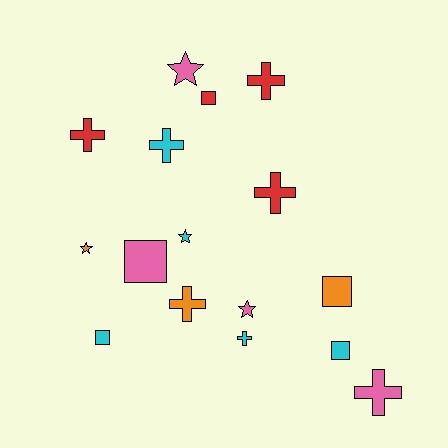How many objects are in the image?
There are 16 objects.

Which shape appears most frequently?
Cross, with 7 objects.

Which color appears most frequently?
Cyan, with 5 objects.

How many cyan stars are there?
There is 1 cyan star.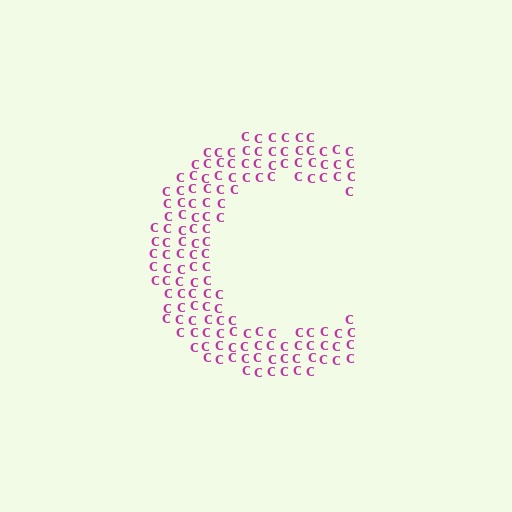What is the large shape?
The large shape is the letter C.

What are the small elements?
The small elements are letter C's.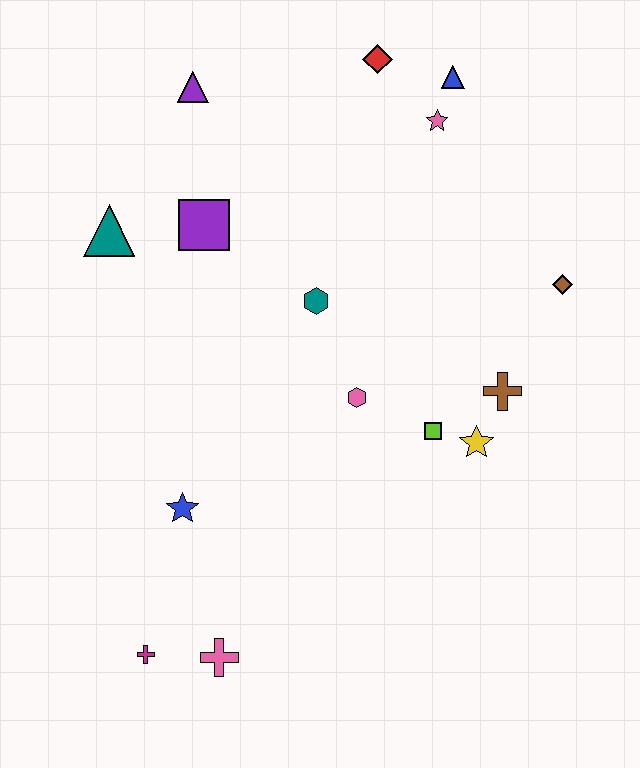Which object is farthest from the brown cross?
The magenta cross is farthest from the brown cross.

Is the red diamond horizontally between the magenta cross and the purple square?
No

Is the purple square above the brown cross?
Yes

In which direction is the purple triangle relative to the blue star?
The purple triangle is above the blue star.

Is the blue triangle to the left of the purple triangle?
No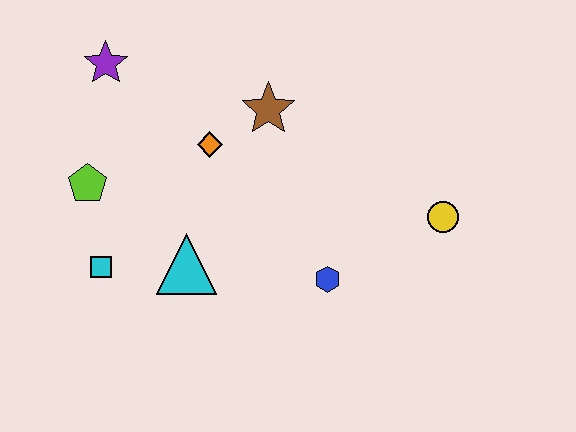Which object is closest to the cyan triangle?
The cyan square is closest to the cyan triangle.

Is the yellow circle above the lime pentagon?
No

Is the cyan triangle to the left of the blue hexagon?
Yes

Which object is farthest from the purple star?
The yellow circle is farthest from the purple star.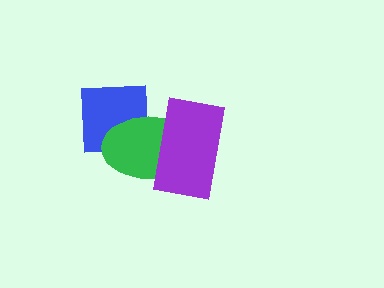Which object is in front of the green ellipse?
The purple rectangle is in front of the green ellipse.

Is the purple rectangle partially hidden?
No, no other shape covers it.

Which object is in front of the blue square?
The green ellipse is in front of the blue square.